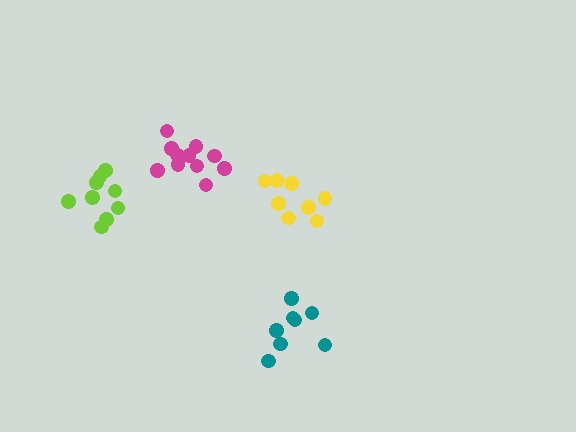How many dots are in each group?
Group 1: 9 dots, Group 2: 8 dots, Group 3: 8 dots, Group 4: 12 dots (37 total).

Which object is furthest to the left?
The lime cluster is leftmost.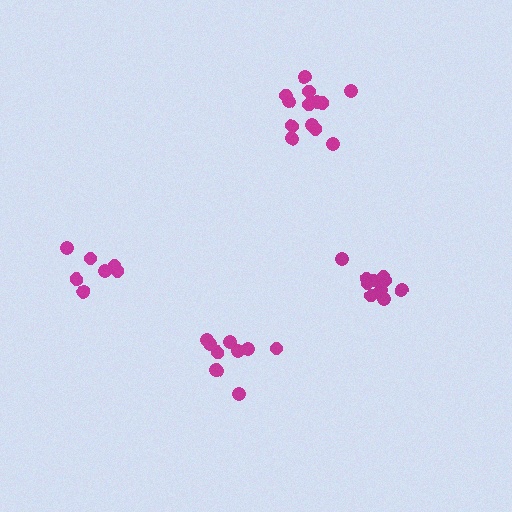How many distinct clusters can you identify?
There are 4 distinct clusters.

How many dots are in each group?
Group 1: 7 dots, Group 2: 13 dots, Group 3: 10 dots, Group 4: 10 dots (40 total).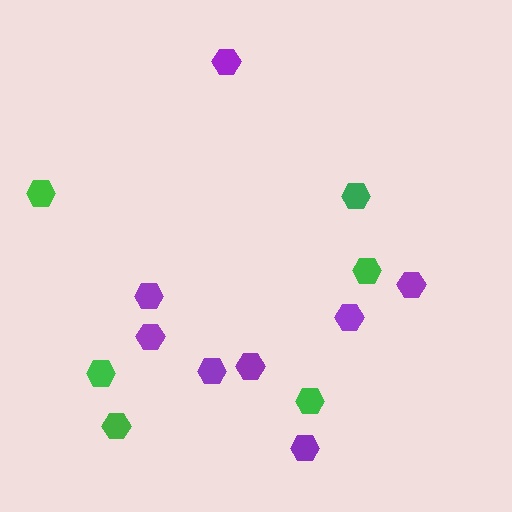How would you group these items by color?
There are 2 groups: one group of purple hexagons (8) and one group of green hexagons (6).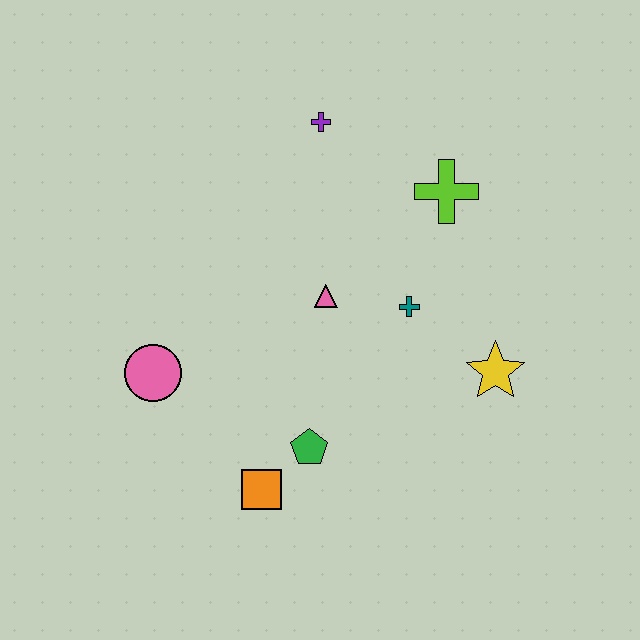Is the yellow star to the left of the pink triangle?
No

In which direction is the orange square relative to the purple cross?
The orange square is below the purple cross.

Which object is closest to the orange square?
The green pentagon is closest to the orange square.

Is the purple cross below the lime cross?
No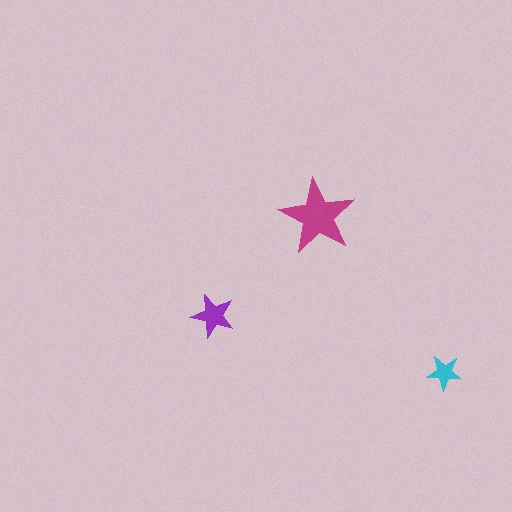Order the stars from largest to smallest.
the magenta one, the purple one, the cyan one.